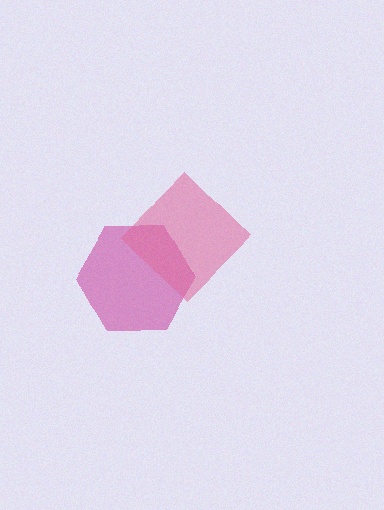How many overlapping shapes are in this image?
There are 2 overlapping shapes in the image.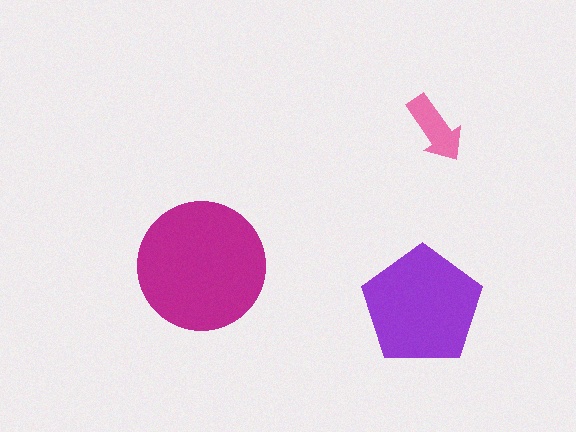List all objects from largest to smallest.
The magenta circle, the purple pentagon, the pink arrow.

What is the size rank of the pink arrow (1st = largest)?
3rd.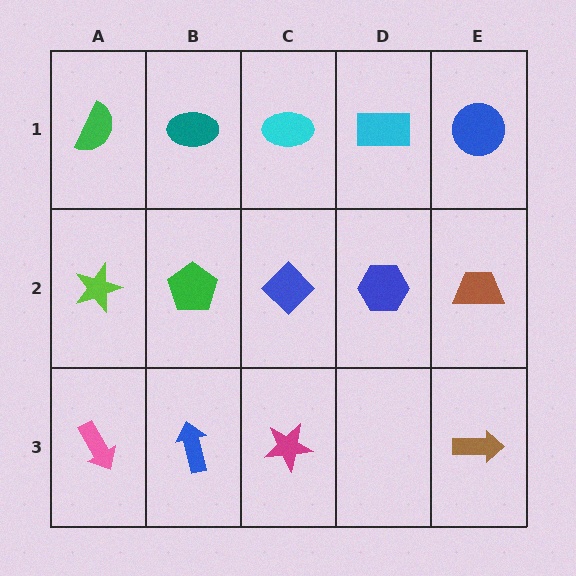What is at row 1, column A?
A green semicircle.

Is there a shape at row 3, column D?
No, that cell is empty.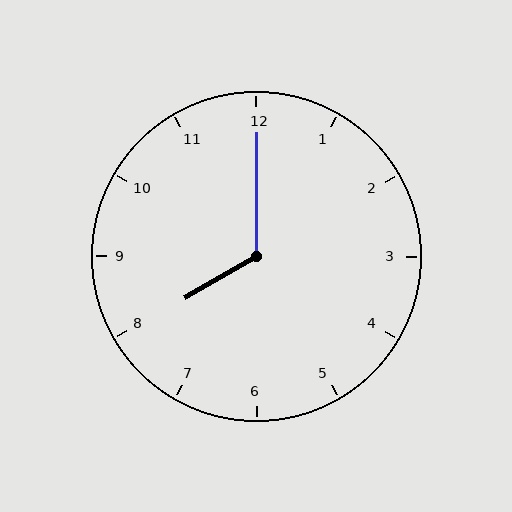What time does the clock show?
8:00.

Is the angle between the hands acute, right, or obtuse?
It is obtuse.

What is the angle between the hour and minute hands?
Approximately 120 degrees.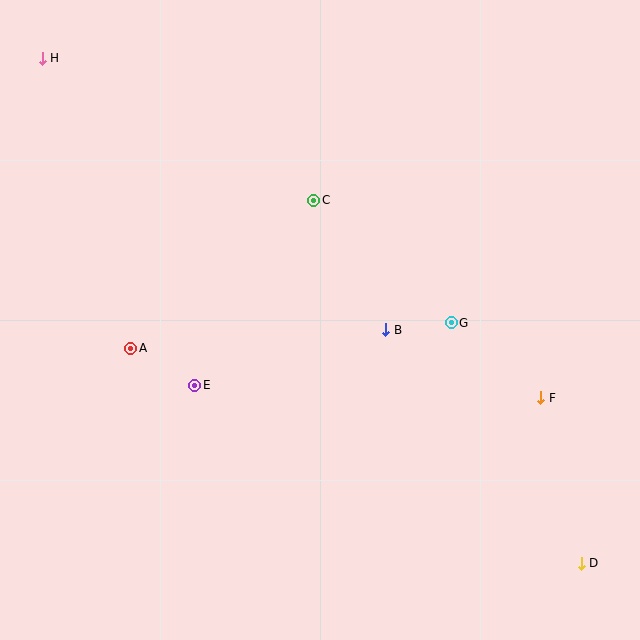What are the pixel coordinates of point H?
Point H is at (42, 58).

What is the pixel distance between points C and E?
The distance between C and E is 220 pixels.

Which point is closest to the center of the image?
Point B at (386, 330) is closest to the center.